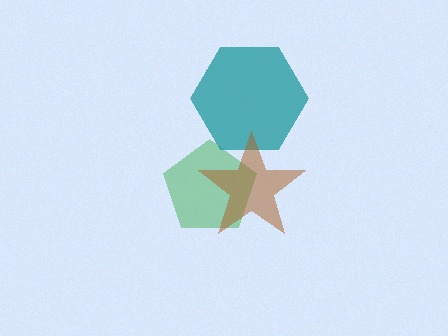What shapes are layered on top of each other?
The layered shapes are: a green pentagon, a teal hexagon, a brown star.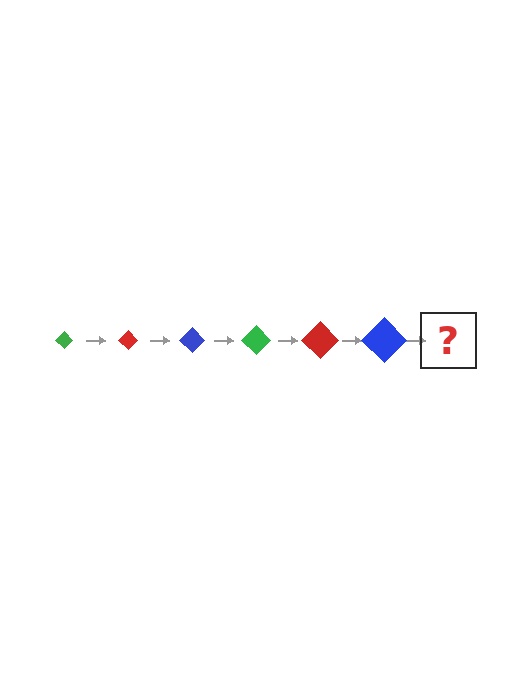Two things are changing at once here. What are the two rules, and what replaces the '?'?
The two rules are that the diamond grows larger each step and the color cycles through green, red, and blue. The '?' should be a green diamond, larger than the previous one.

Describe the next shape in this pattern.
It should be a green diamond, larger than the previous one.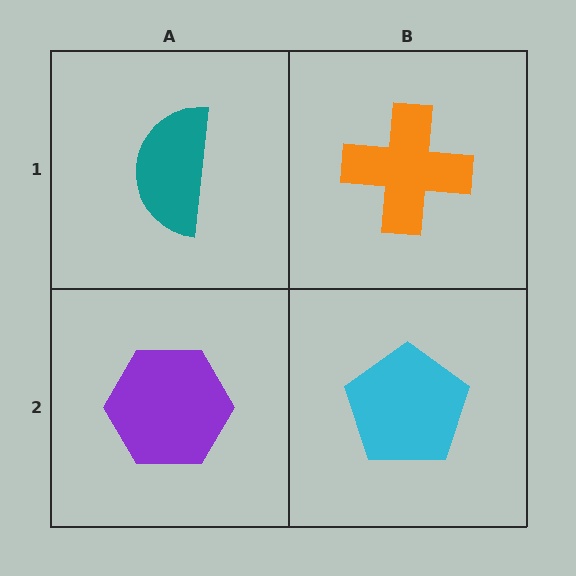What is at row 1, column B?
An orange cross.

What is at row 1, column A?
A teal semicircle.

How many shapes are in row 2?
2 shapes.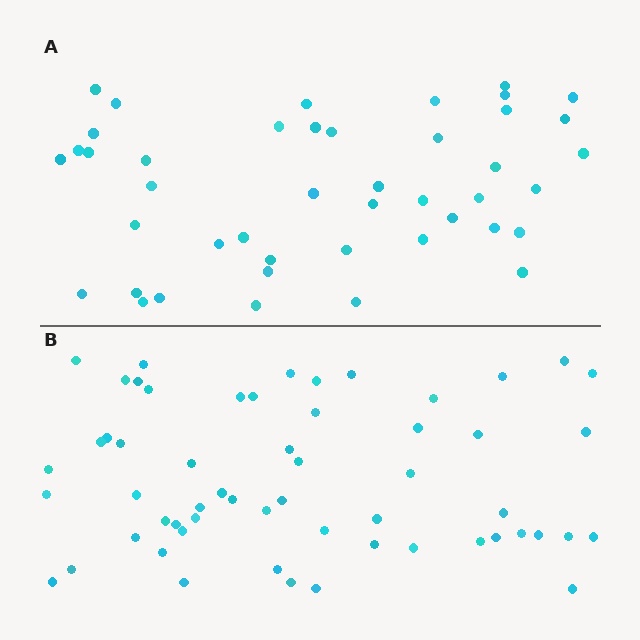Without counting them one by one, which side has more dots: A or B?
Region B (the bottom region) has more dots.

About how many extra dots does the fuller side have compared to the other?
Region B has approximately 15 more dots than region A.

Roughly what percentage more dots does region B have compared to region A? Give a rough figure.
About 30% more.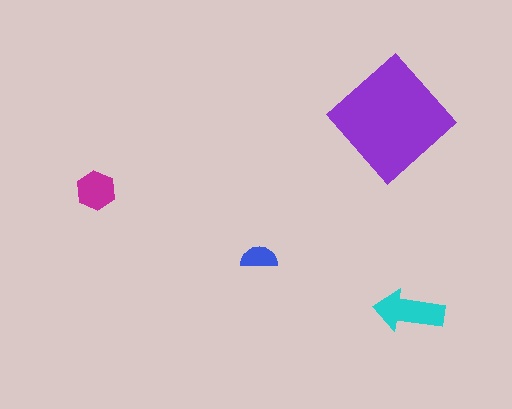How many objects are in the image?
There are 4 objects in the image.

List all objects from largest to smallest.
The purple diamond, the cyan arrow, the magenta hexagon, the blue semicircle.